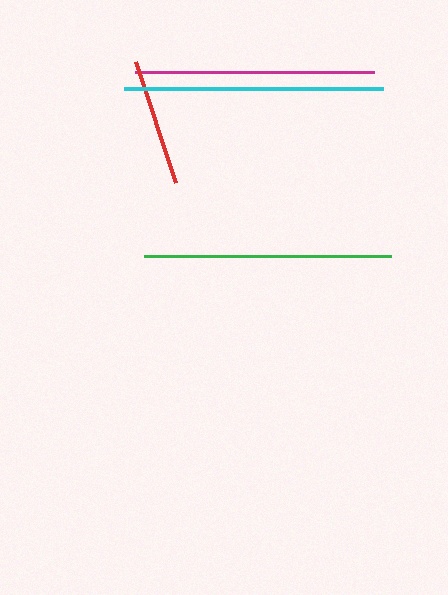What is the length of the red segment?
The red segment is approximately 127 pixels long.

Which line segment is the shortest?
The red line is the shortest at approximately 127 pixels.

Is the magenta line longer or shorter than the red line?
The magenta line is longer than the red line.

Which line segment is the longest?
The cyan line is the longest at approximately 259 pixels.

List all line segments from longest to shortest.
From longest to shortest: cyan, green, magenta, red.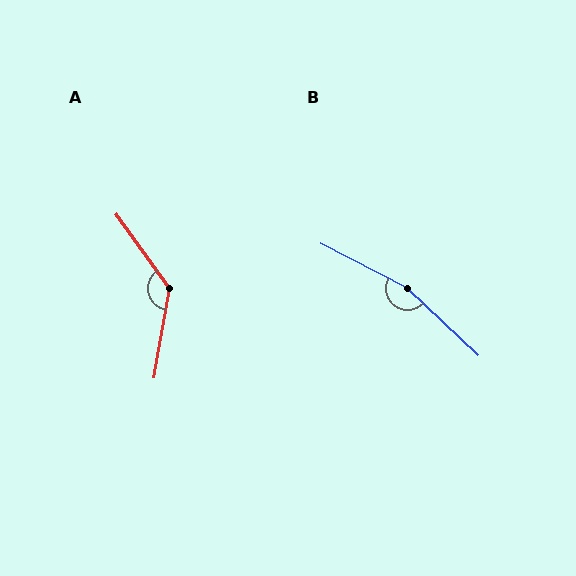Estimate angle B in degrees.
Approximately 164 degrees.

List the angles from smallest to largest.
A (134°), B (164°).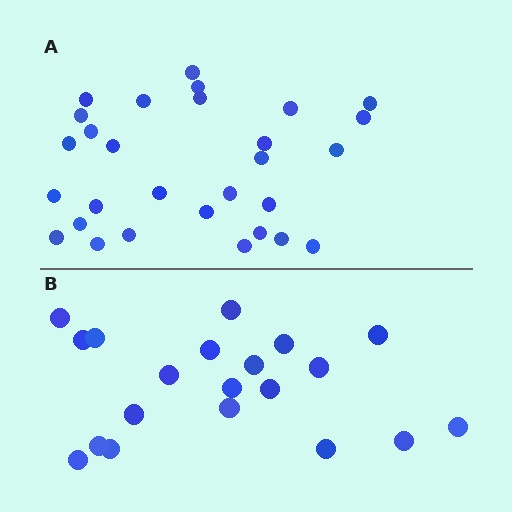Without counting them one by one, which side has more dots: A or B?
Region A (the top region) has more dots.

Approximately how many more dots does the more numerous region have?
Region A has roughly 8 or so more dots than region B.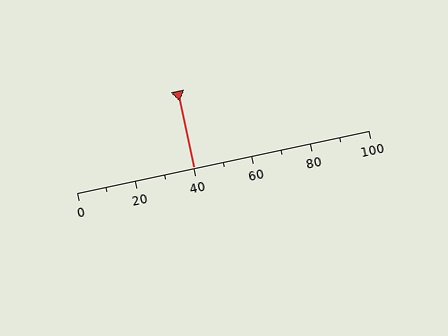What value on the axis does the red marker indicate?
The marker indicates approximately 40.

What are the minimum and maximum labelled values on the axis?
The axis runs from 0 to 100.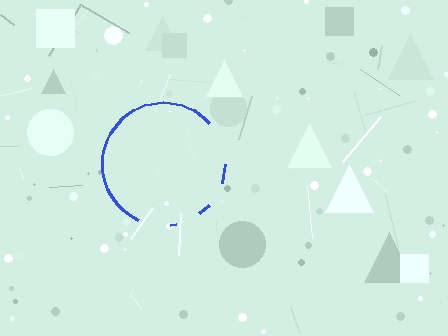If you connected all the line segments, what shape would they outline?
They would outline a circle.